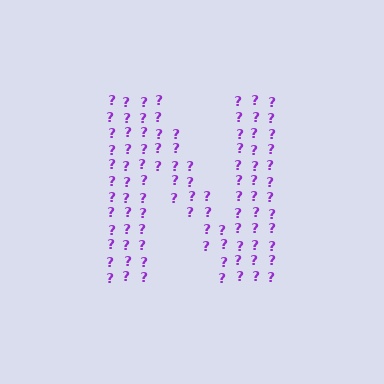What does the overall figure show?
The overall figure shows the letter N.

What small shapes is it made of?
It is made of small question marks.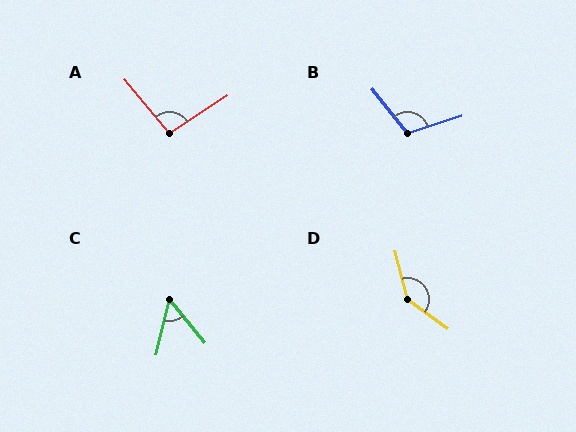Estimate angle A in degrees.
Approximately 97 degrees.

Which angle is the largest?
D, at approximately 139 degrees.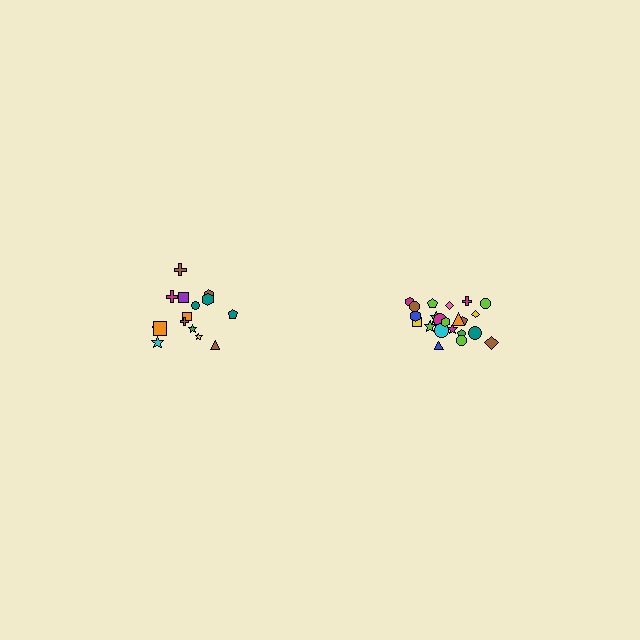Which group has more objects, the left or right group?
The right group.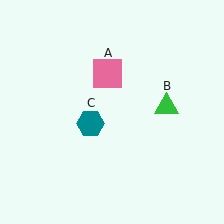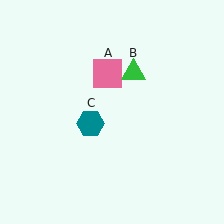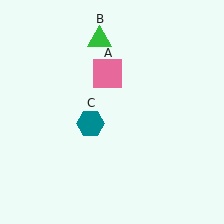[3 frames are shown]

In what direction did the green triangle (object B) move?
The green triangle (object B) moved up and to the left.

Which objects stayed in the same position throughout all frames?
Pink square (object A) and teal hexagon (object C) remained stationary.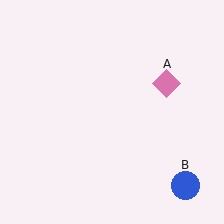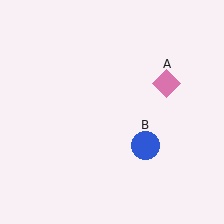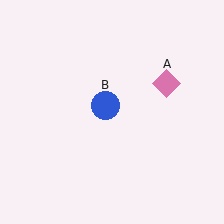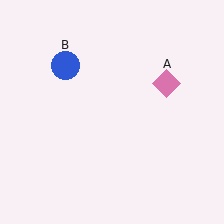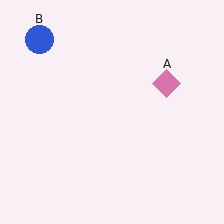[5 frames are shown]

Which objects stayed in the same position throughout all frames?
Pink diamond (object A) remained stationary.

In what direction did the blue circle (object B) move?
The blue circle (object B) moved up and to the left.